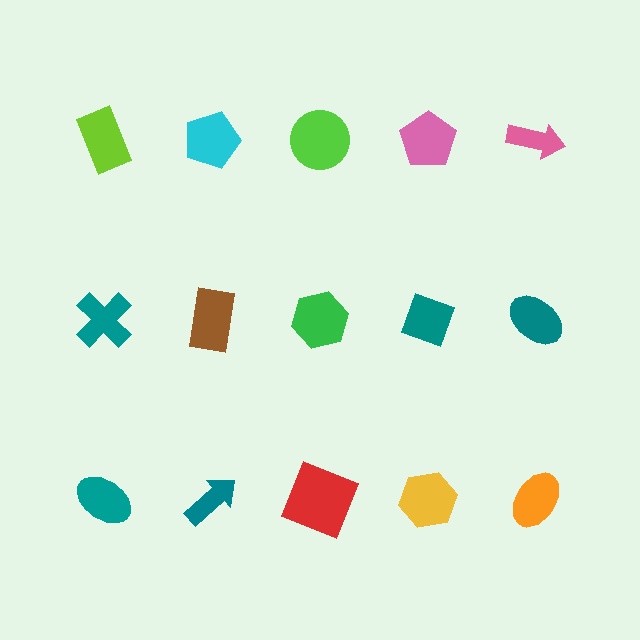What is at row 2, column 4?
A teal diamond.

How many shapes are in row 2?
5 shapes.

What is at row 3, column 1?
A teal ellipse.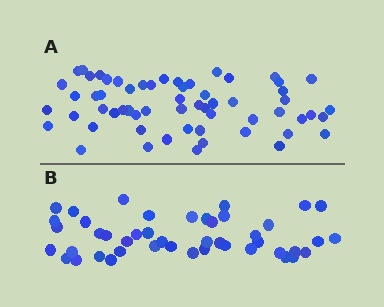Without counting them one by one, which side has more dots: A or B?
Region A (the top region) has more dots.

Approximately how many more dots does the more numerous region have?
Region A has approximately 15 more dots than region B.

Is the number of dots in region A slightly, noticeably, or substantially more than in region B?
Region A has noticeably more, but not dramatically so. The ratio is roughly 1.3 to 1.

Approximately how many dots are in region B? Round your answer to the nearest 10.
About 40 dots. (The exact count is 45, which rounds to 40.)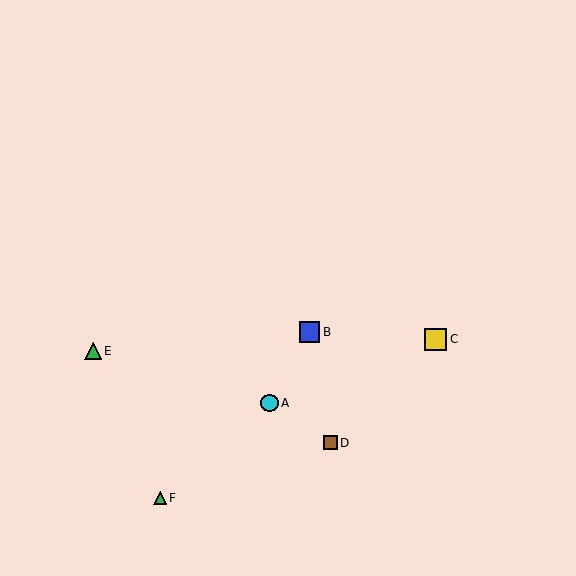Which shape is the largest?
The yellow square (labeled C) is the largest.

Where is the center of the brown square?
The center of the brown square is at (331, 443).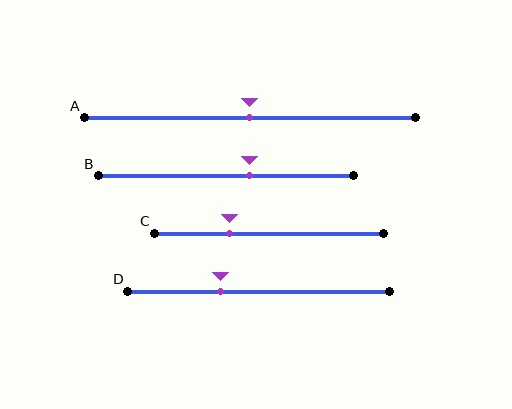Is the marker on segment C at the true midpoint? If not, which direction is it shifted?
No, the marker on segment C is shifted to the left by about 17% of the segment length.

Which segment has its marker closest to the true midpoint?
Segment A has its marker closest to the true midpoint.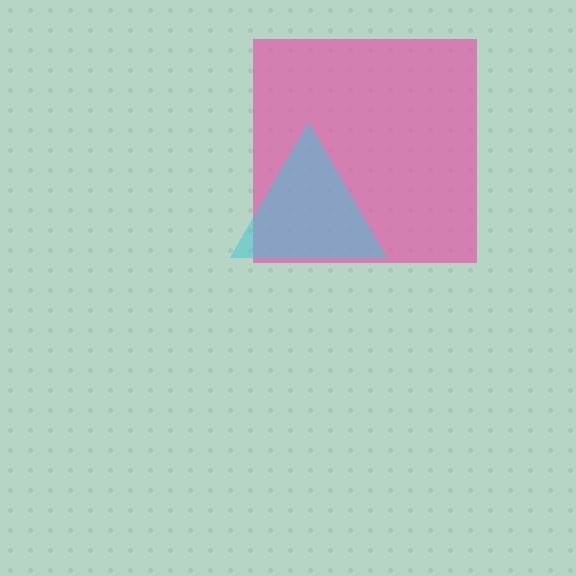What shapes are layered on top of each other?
The layered shapes are: a pink square, a cyan triangle.